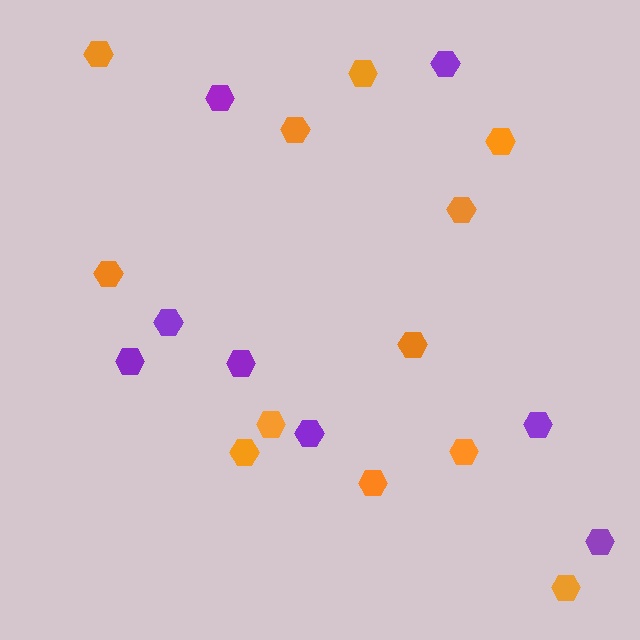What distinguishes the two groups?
There are 2 groups: one group of orange hexagons (12) and one group of purple hexagons (8).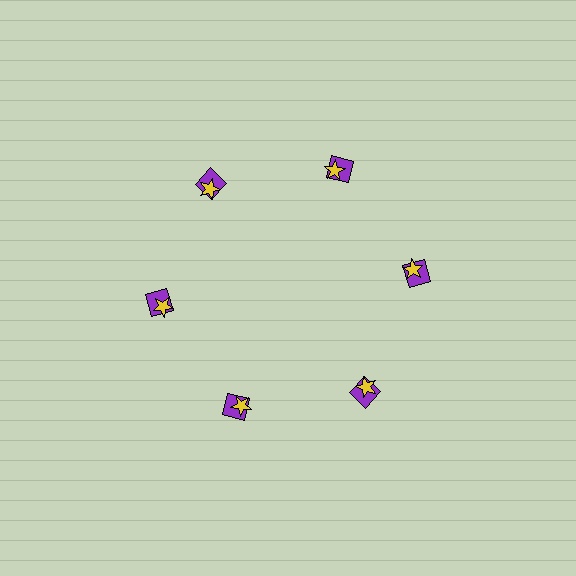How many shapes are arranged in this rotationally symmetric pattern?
There are 12 shapes, arranged in 6 groups of 2.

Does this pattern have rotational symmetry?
Yes, this pattern has 6-fold rotational symmetry. It looks the same after rotating 60 degrees around the center.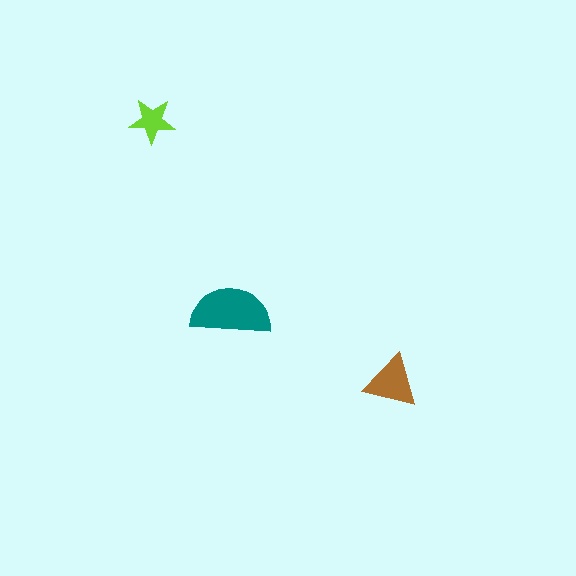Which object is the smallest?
The lime star.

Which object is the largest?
The teal semicircle.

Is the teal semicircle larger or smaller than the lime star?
Larger.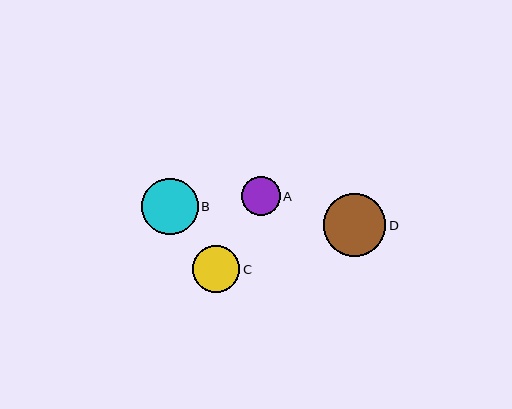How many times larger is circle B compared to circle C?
Circle B is approximately 1.2 times the size of circle C.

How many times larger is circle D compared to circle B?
Circle D is approximately 1.1 times the size of circle B.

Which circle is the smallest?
Circle A is the smallest with a size of approximately 39 pixels.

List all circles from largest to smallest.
From largest to smallest: D, B, C, A.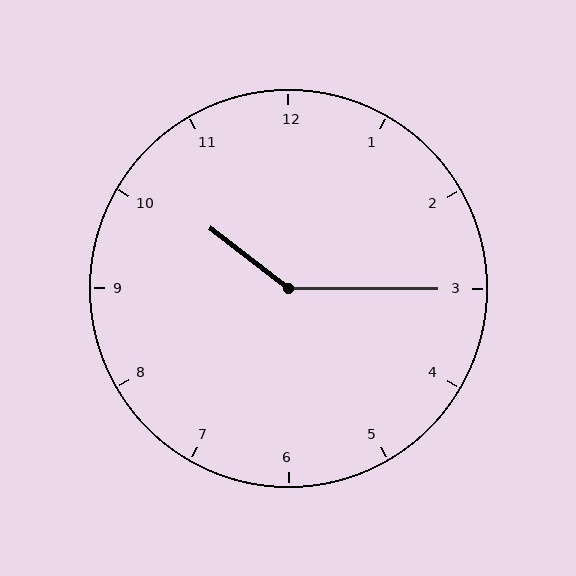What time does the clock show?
10:15.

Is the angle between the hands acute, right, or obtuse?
It is obtuse.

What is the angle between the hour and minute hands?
Approximately 142 degrees.